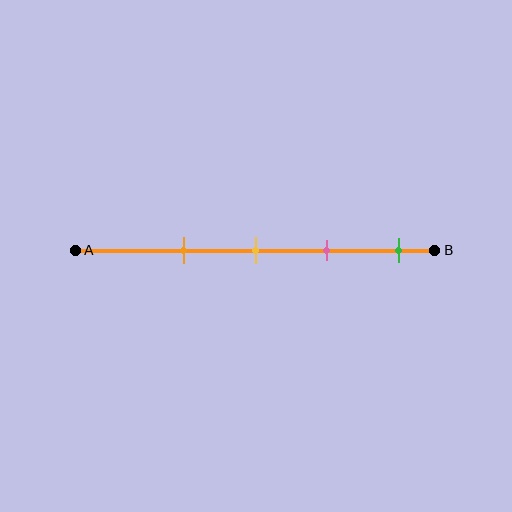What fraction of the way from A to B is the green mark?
The green mark is approximately 90% (0.9) of the way from A to B.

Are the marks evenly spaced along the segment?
Yes, the marks are approximately evenly spaced.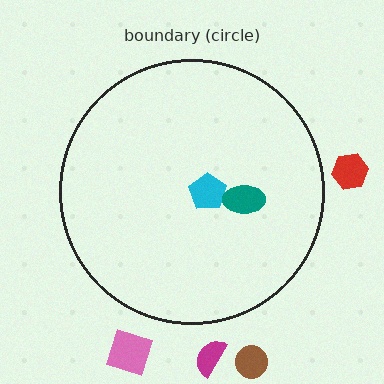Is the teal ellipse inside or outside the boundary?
Inside.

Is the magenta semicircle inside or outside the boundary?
Outside.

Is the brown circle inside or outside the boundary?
Outside.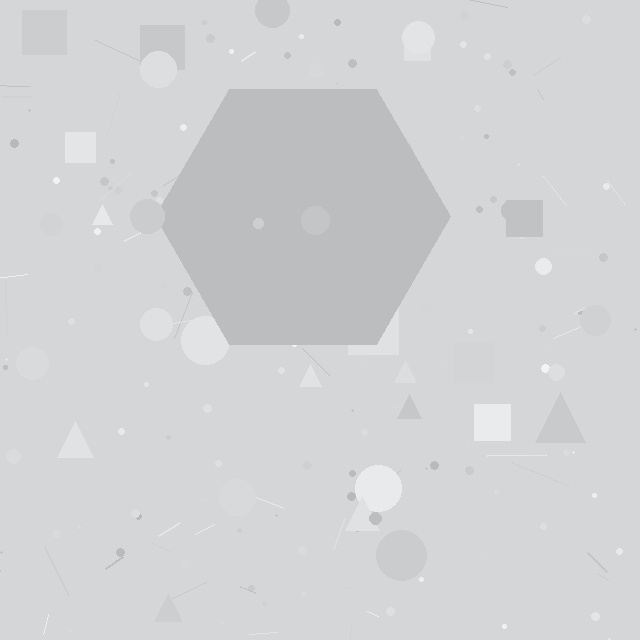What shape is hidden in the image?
A hexagon is hidden in the image.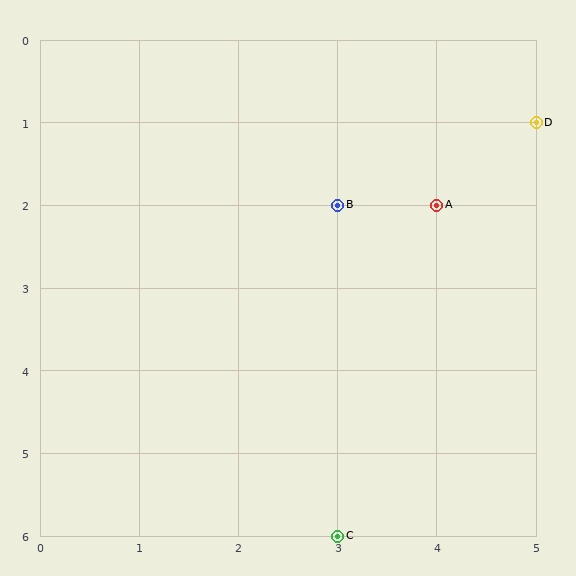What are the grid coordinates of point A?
Point A is at grid coordinates (4, 2).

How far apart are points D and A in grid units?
Points D and A are 1 column and 1 row apart (about 1.4 grid units diagonally).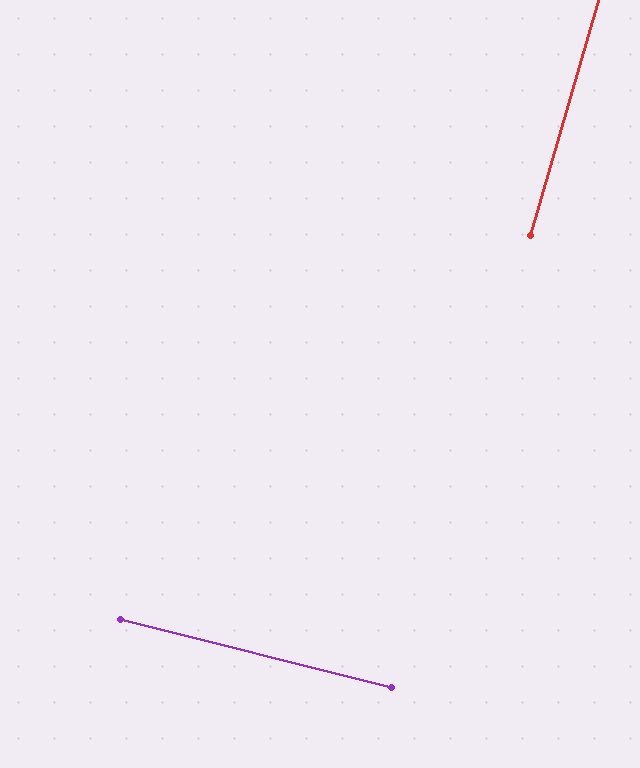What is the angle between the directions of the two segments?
Approximately 88 degrees.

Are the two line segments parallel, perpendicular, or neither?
Perpendicular — they meet at approximately 88°.